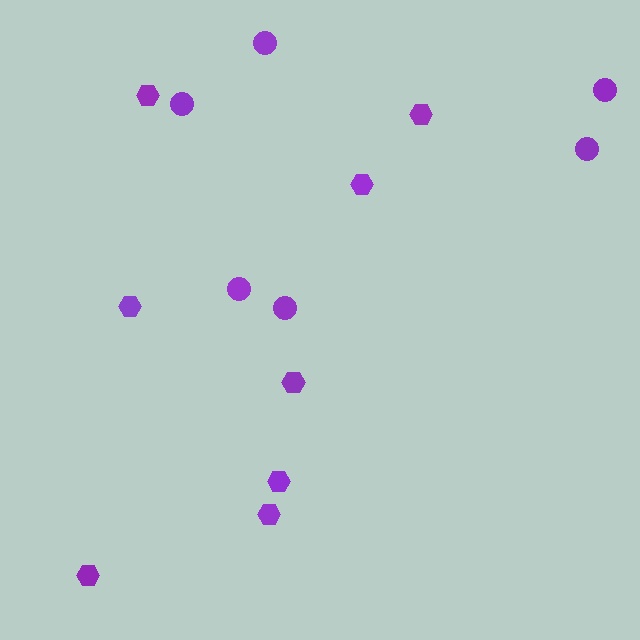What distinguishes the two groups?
There are 2 groups: one group of circles (6) and one group of hexagons (8).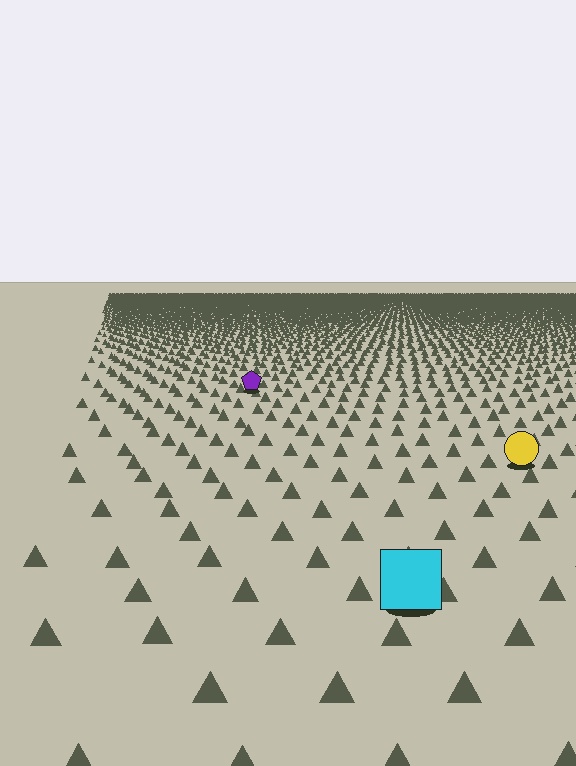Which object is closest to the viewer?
The cyan square is closest. The texture marks near it are larger and more spread out.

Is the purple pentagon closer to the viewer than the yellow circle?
No. The yellow circle is closer — you can tell from the texture gradient: the ground texture is coarser near it.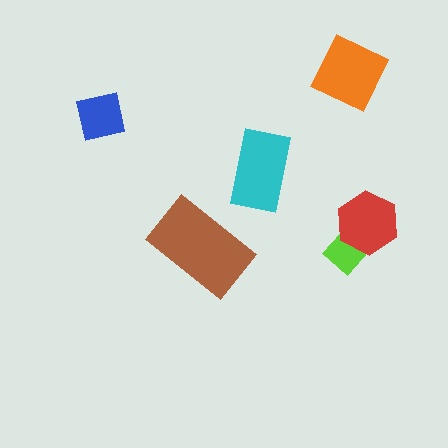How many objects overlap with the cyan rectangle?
0 objects overlap with the cyan rectangle.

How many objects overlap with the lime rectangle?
1 object overlaps with the lime rectangle.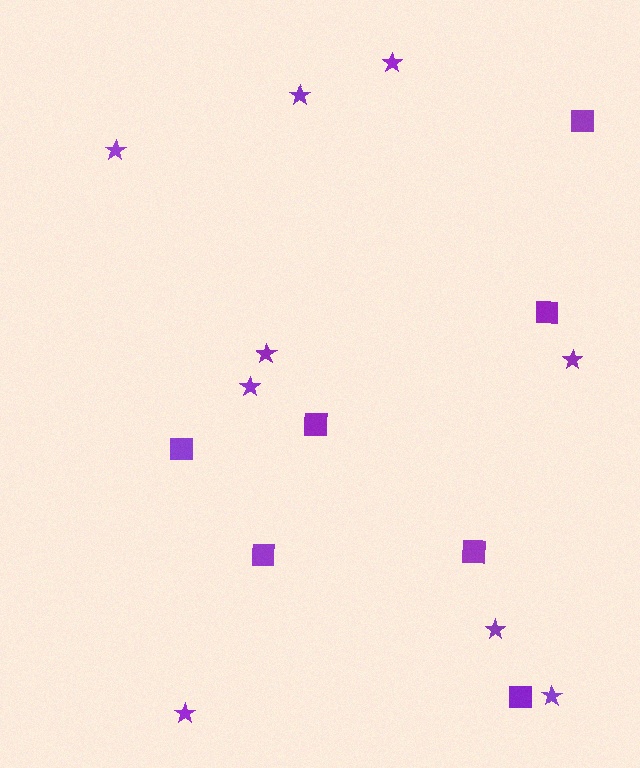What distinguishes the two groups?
There are 2 groups: one group of stars (9) and one group of squares (7).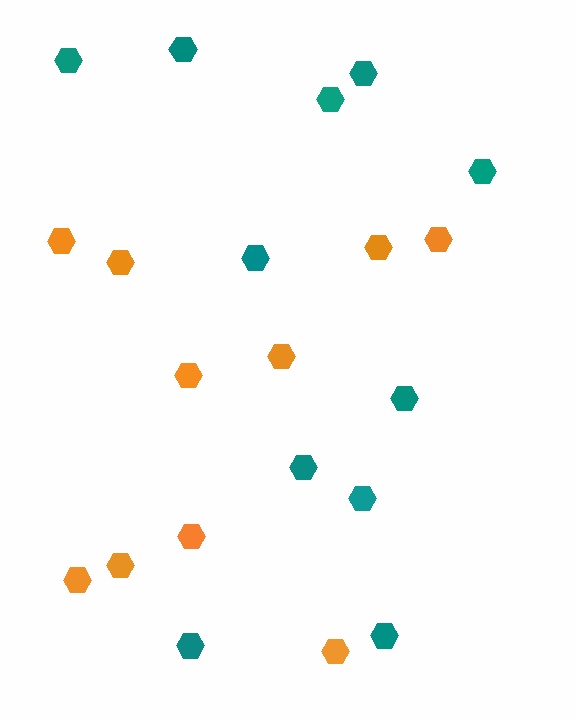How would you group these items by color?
There are 2 groups: one group of orange hexagons (10) and one group of teal hexagons (11).